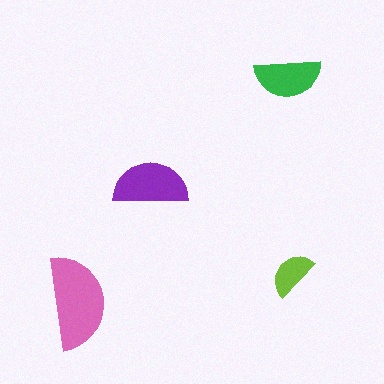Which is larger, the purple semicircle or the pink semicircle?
The pink one.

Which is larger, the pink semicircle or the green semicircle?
The pink one.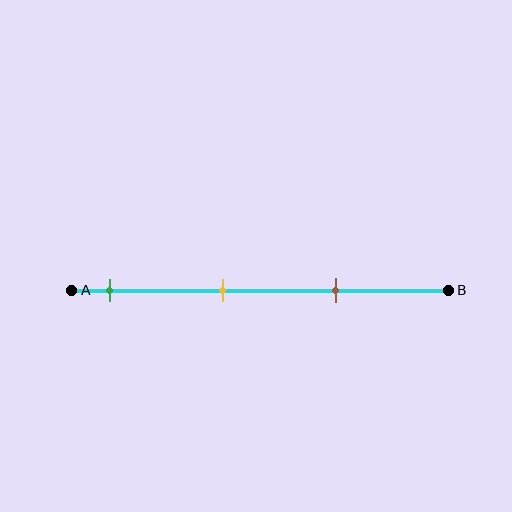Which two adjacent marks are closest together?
The yellow and brown marks are the closest adjacent pair.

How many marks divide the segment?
There are 3 marks dividing the segment.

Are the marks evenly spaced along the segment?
Yes, the marks are approximately evenly spaced.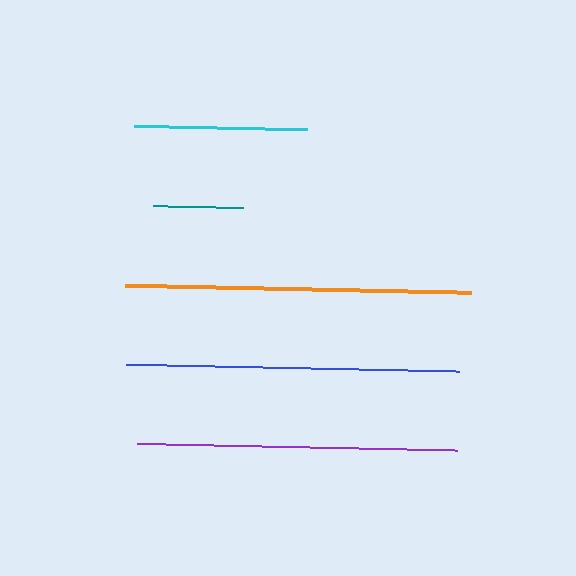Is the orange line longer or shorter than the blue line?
The orange line is longer than the blue line.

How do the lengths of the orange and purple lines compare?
The orange and purple lines are approximately the same length.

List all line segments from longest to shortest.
From longest to shortest: orange, blue, purple, cyan, teal.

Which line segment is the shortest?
The teal line is the shortest at approximately 90 pixels.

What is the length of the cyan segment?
The cyan segment is approximately 173 pixels long.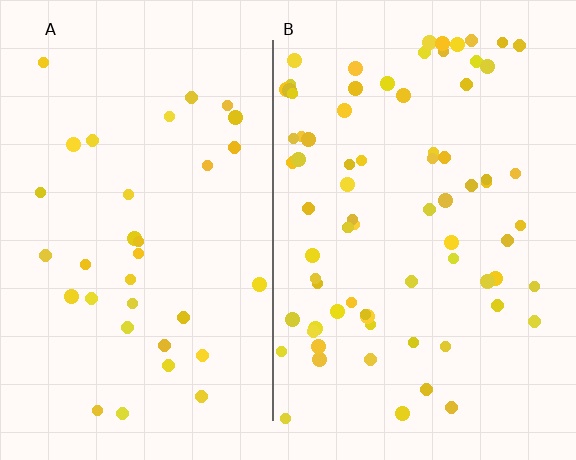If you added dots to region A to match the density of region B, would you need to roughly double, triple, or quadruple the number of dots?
Approximately double.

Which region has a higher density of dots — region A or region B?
B (the right).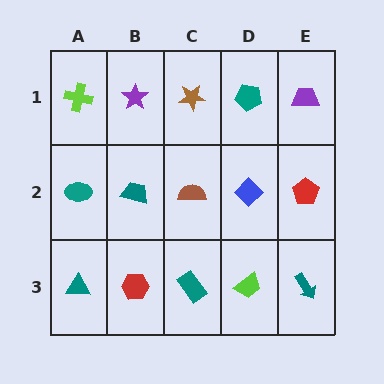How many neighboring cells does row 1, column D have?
3.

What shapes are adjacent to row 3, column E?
A red pentagon (row 2, column E), a lime trapezoid (row 3, column D).